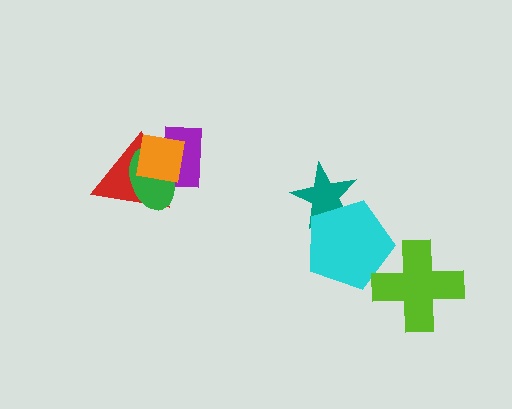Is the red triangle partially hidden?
Yes, it is partially covered by another shape.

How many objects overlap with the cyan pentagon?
2 objects overlap with the cyan pentagon.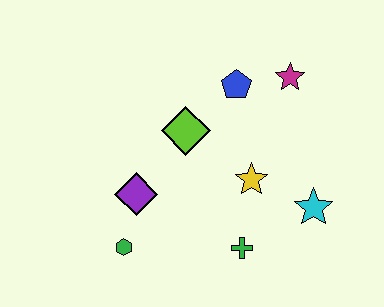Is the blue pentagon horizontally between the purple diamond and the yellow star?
Yes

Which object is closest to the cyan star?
The yellow star is closest to the cyan star.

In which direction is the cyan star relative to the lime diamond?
The cyan star is to the right of the lime diamond.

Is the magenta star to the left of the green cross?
No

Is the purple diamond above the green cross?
Yes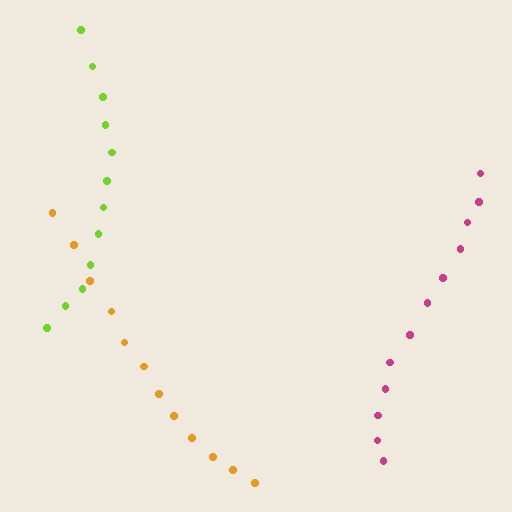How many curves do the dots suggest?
There are 3 distinct paths.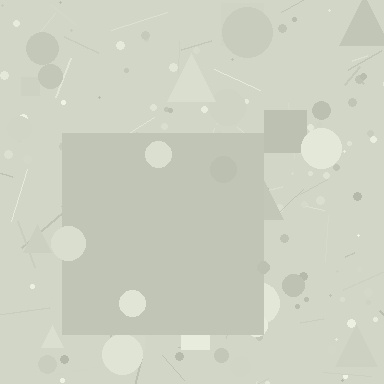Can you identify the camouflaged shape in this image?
The camouflaged shape is a square.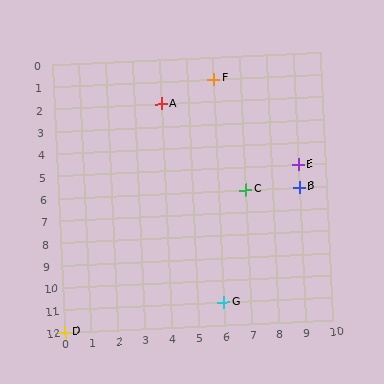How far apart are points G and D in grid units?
Points G and D are 6 columns and 1 row apart (about 6.1 grid units diagonally).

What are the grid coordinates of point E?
Point E is at grid coordinates (9, 5).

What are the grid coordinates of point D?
Point D is at grid coordinates (0, 12).